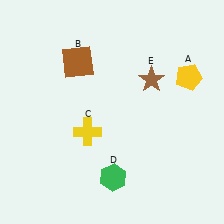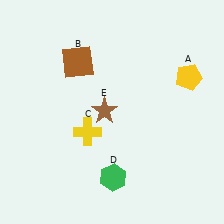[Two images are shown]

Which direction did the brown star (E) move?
The brown star (E) moved left.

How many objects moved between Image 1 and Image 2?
1 object moved between the two images.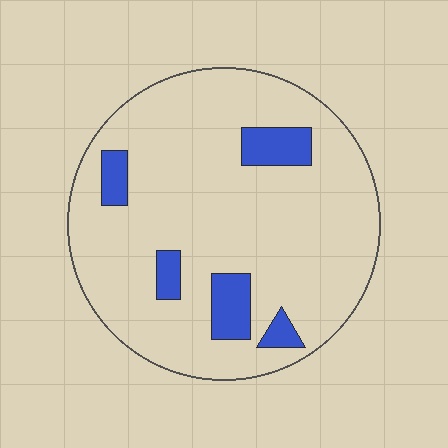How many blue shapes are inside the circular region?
5.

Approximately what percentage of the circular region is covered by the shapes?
Approximately 10%.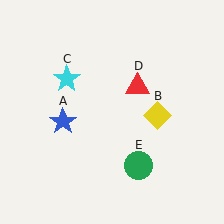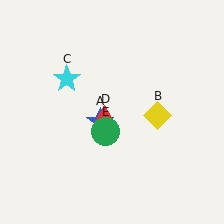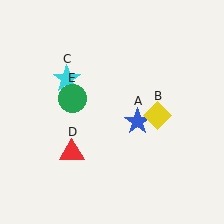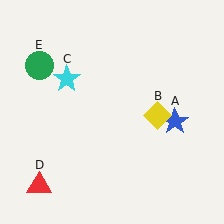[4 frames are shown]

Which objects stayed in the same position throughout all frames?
Yellow diamond (object B) and cyan star (object C) remained stationary.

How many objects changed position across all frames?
3 objects changed position: blue star (object A), red triangle (object D), green circle (object E).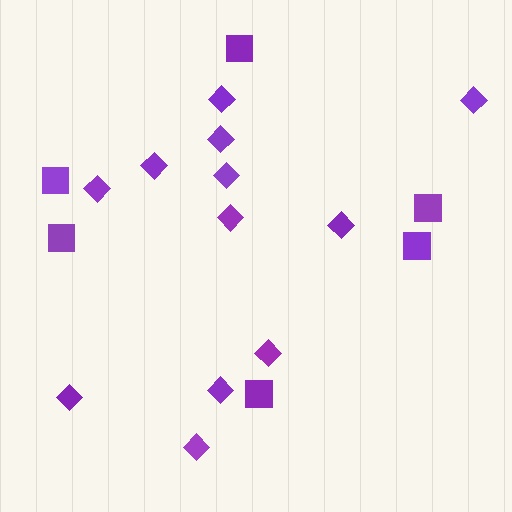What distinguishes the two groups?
There are 2 groups: one group of squares (6) and one group of diamonds (12).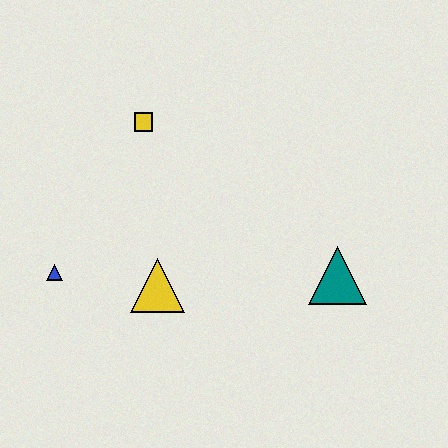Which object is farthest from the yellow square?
The teal triangle is farthest from the yellow square.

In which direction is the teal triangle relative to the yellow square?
The teal triangle is to the right of the yellow square.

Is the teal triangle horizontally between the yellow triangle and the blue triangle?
No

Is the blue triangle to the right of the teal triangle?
No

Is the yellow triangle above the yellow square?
No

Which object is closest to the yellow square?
The yellow triangle is closest to the yellow square.